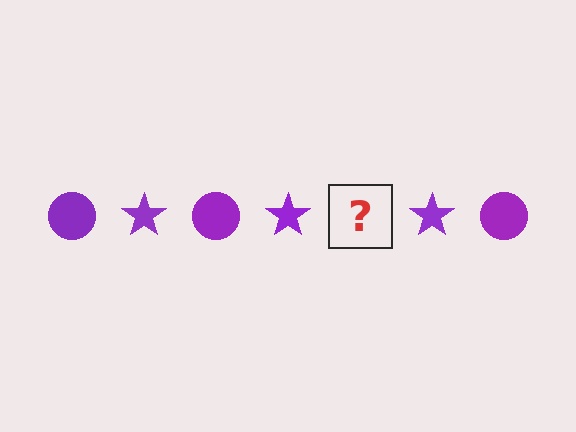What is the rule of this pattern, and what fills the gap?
The rule is that the pattern cycles through circle, star shapes in purple. The gap should be filled with a purple circle.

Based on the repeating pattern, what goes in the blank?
The blank should be a purple circle.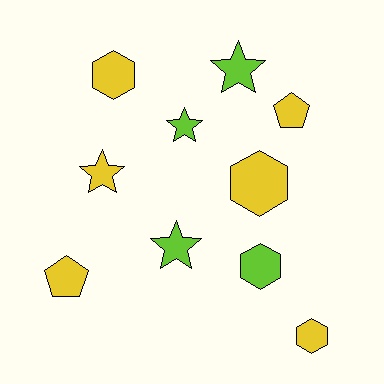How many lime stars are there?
There are 3 lime stars.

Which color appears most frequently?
Yellow, with 6 objects.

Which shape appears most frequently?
Star, with 4 objects.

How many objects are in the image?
There are 10 objects.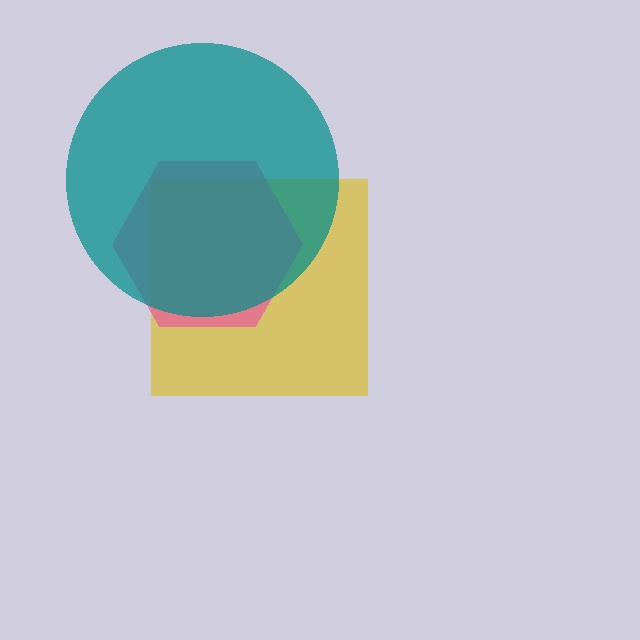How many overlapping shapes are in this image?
There are 3 overlapping shapes in the image.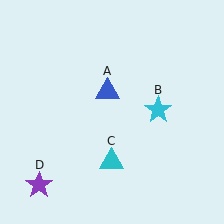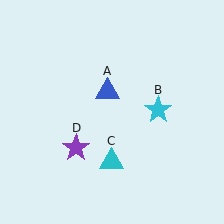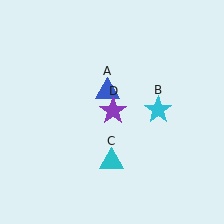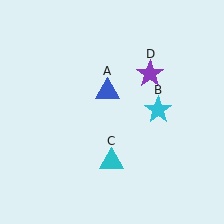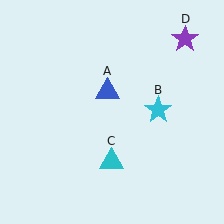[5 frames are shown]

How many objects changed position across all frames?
1 object changed position: purple star (object D).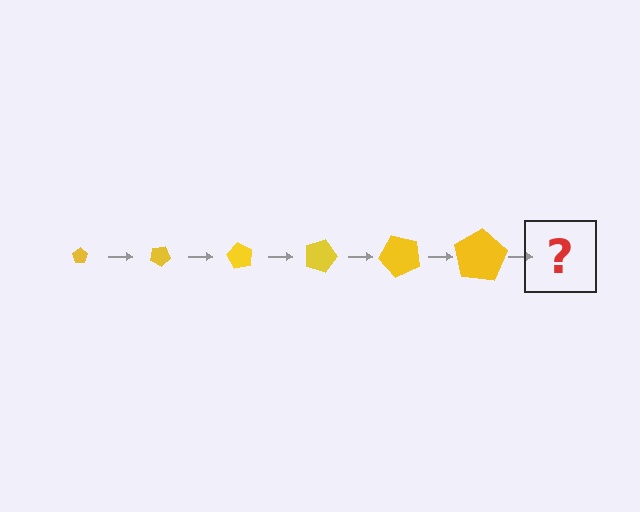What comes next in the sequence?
The next element should be a pentagon, larger than the previous one and rotated 180 degrees from the start.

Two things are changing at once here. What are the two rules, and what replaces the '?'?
The two rules are that the pentagon grows larger each step and it rotates 30 degrees each step. The '?' should be a pentagon, larger than the previous one and rotated 180 degrees from the start.